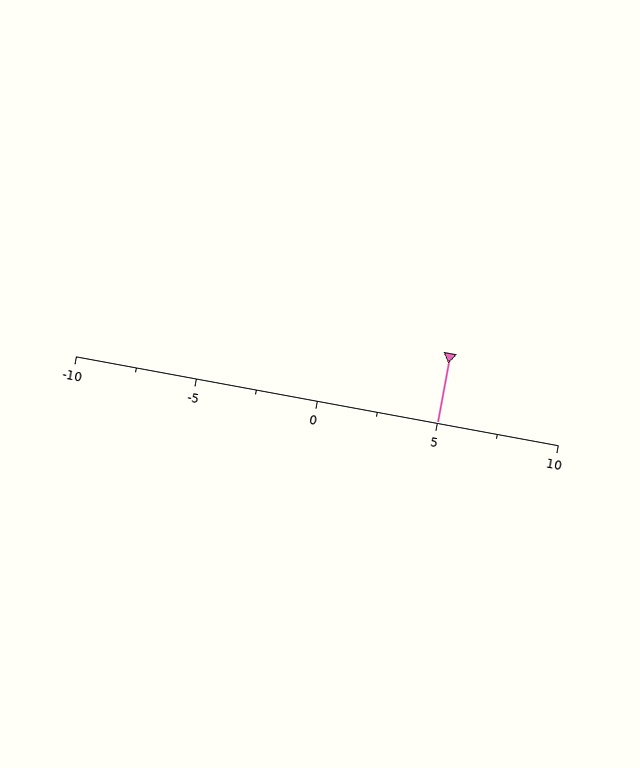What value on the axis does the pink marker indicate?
The marker indicates approximately 5.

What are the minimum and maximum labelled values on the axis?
The axis runs from -10 to 10.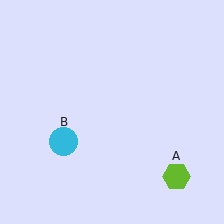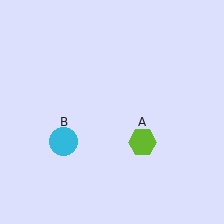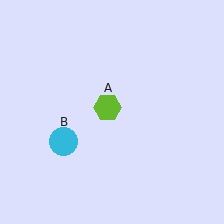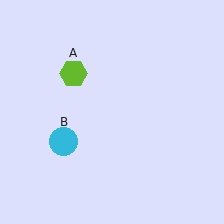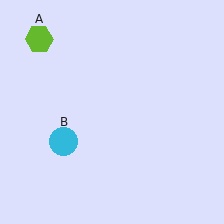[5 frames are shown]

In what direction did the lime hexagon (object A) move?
The lime hexagon (object A) moved up and to the left.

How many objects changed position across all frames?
1 object changed position: lime hexagon (object A).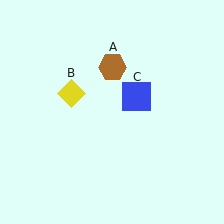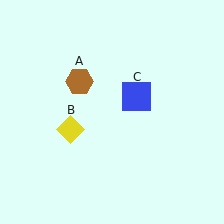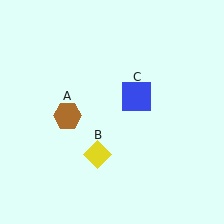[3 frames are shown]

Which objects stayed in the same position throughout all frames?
Blue square (object C) remained stationary.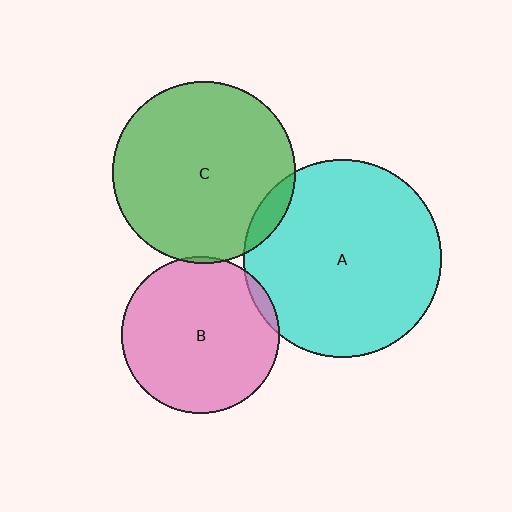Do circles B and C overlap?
Yes.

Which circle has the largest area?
Circle A (cyan).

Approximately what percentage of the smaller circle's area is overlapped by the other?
Approximately 5%.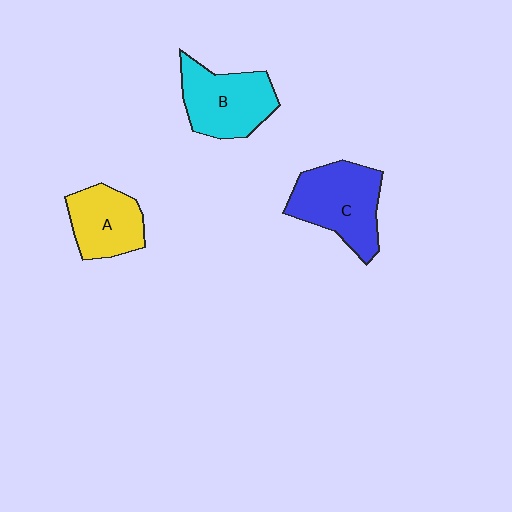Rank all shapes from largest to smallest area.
From largest to smallest: C (blue), B (cyan), A (yellow).